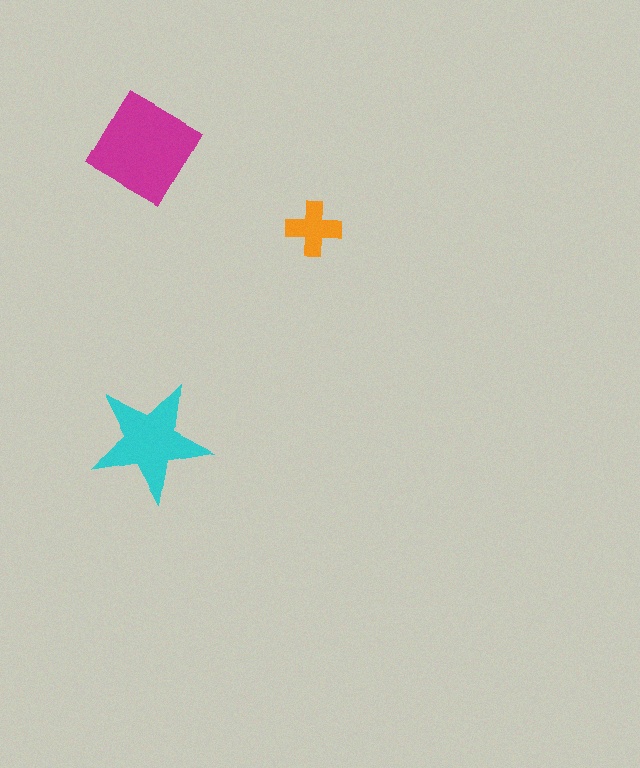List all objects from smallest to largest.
The orange cross, the cyan star, the magenta diamond.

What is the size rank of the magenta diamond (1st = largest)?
1st.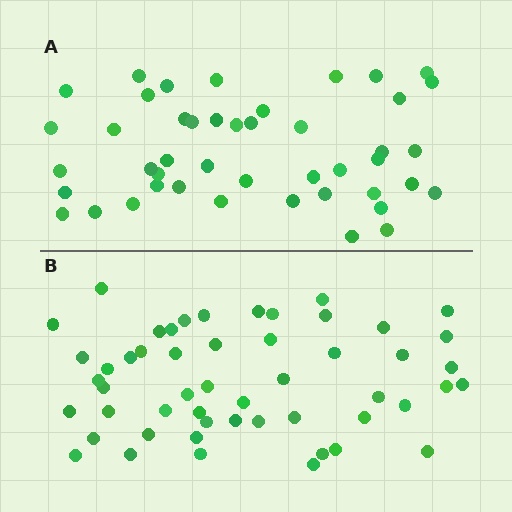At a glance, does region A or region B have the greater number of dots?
Region B (the bottom region) has more dots.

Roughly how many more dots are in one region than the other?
Region B has roughly 8 or so more dots than region A.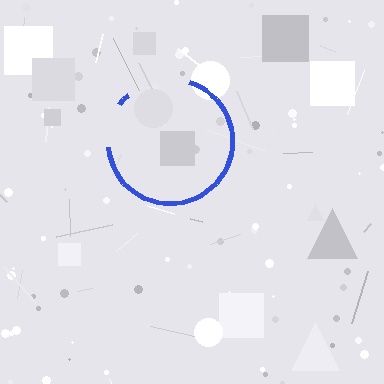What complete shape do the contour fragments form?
The contour fragments form a circle.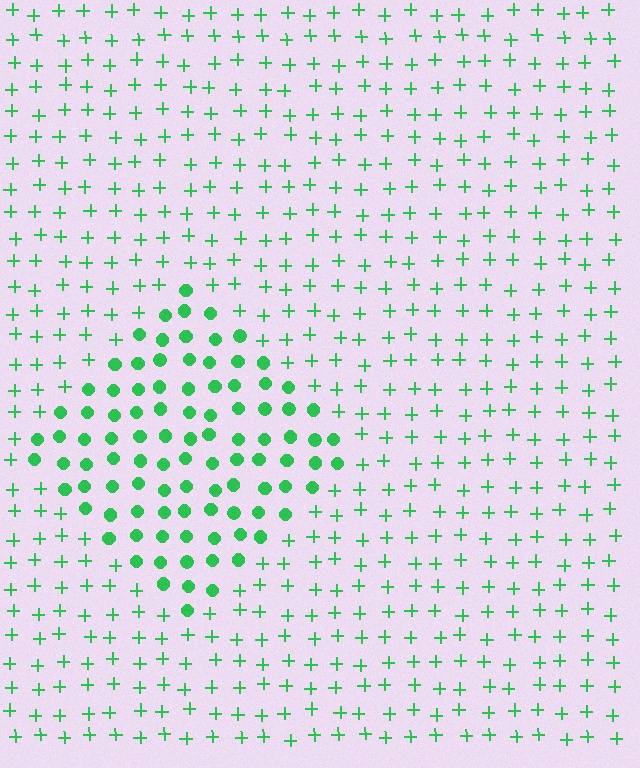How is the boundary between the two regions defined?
The boundary is defined by a change in element shape: circles inside vs. plus signs outside. All elements share the same color and spacing.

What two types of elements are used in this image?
The image uses circles inside the diamond region and plus signs outside it.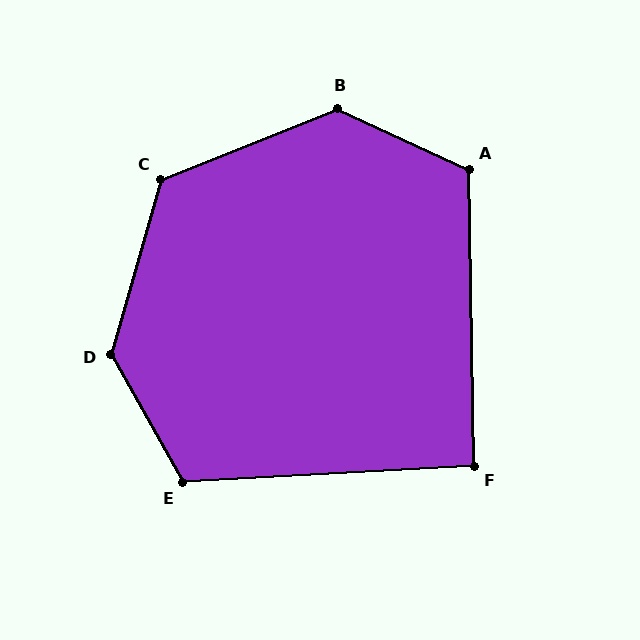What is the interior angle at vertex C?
Approximately 128 degrees (obtuse).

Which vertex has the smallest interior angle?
F, at approximately 92 degrees.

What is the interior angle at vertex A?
Approximately 116 degrees (obtuse).